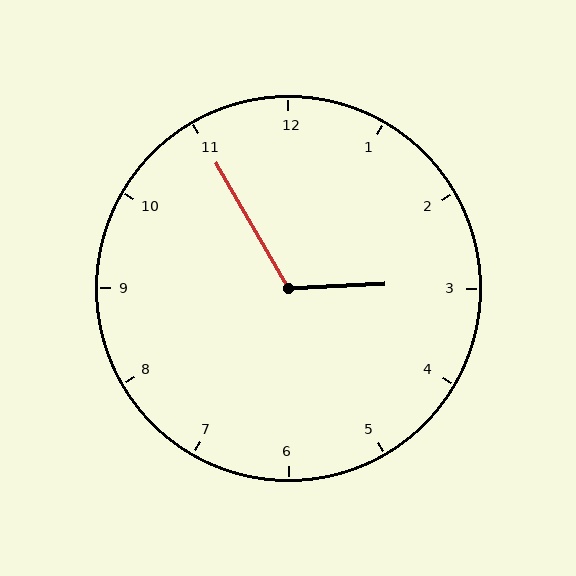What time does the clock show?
2:55.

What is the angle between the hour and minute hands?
Approximately 118 degrees.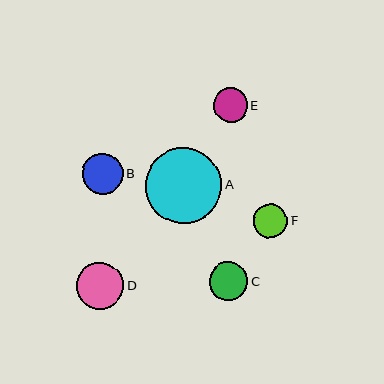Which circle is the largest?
Circle A is the largest with a size of approximately 76 pixels.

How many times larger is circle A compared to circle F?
Circle A is approximately 2.2 times the size of circle F.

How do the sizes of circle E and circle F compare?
Circle E and circle F are approximately the same size.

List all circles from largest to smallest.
From largest to smallest: A, D, B, C, E, F.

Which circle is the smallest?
Circle F is the smallest with a size of approximately 34 pixels.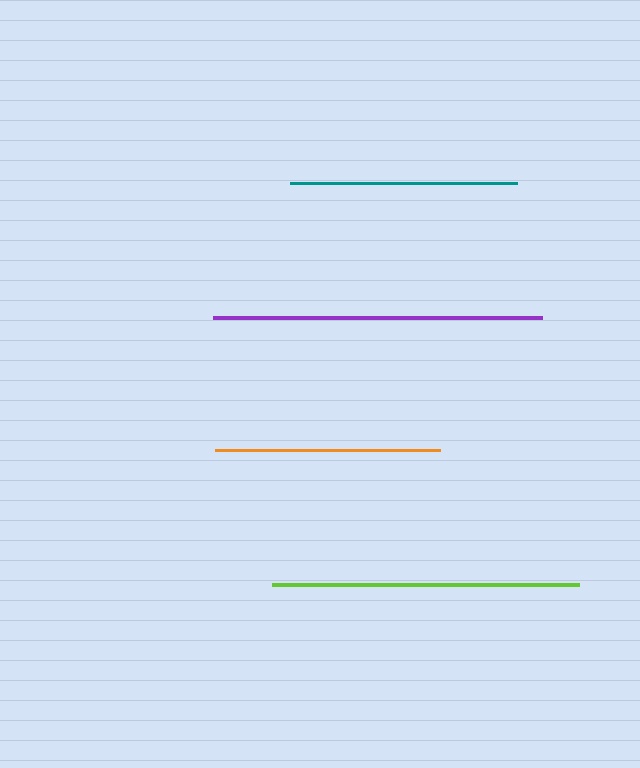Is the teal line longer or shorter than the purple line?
The purple line is longer than the teal line.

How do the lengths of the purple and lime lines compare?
The purple and lime lines are approximately the same length.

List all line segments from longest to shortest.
From longest to shortest: purple, lime, teal, orange.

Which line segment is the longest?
The purple line is the longest at approximately 329 pixels.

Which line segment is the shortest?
The orange line is the shortest at approximately 225 pixels.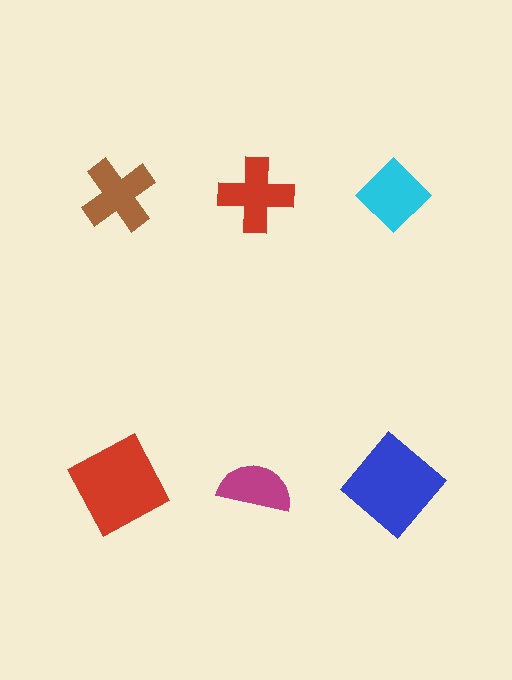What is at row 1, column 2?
A red cross.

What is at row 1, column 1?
A brown cross.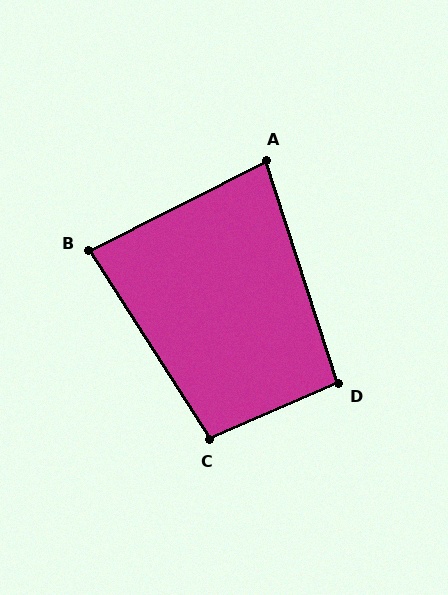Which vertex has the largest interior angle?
C, at approximately 99 degrees.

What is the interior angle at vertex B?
Approximately 84 degrees (acute).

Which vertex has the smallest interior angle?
A, at approximately 81 degrees.